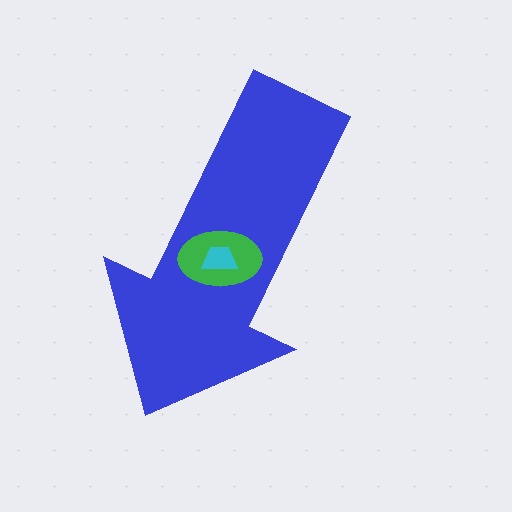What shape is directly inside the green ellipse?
The cyan trapezoid.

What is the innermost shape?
The cyan trapezoid.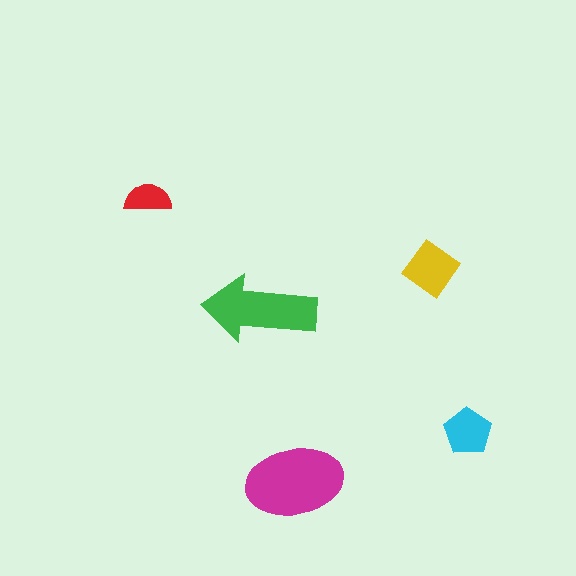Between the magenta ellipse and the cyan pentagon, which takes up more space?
The magenta ellipse.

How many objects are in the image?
There are 5 objects in the image.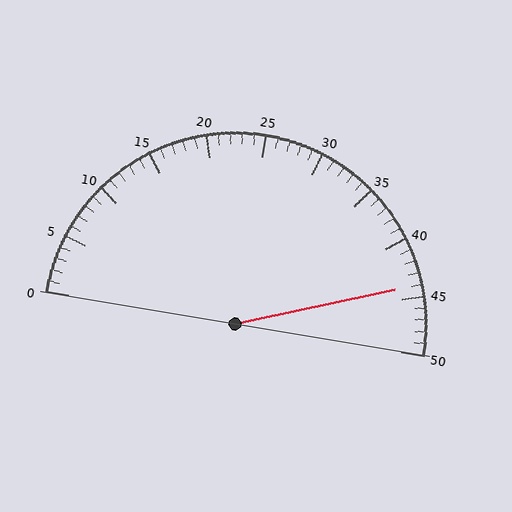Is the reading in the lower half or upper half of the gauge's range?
The reading is in the upper half of the range (0 to 50).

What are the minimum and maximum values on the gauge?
The gauge ranges from 0 to 50.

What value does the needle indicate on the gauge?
The needle indicates approximately 44.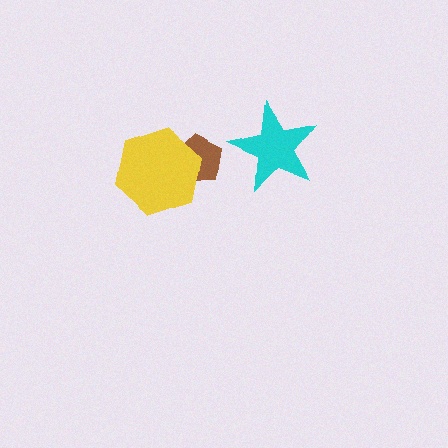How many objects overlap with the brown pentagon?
1 object overlaps with the brown pentagon.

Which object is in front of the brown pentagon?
The yellow hexagon is in front of the brown pentagon.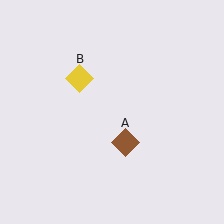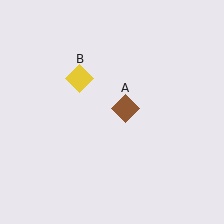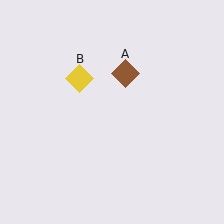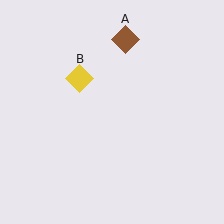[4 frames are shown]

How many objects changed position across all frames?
1 object changed position: brown diamond (object A).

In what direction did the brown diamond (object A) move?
The brown diamond (object A) moved up.